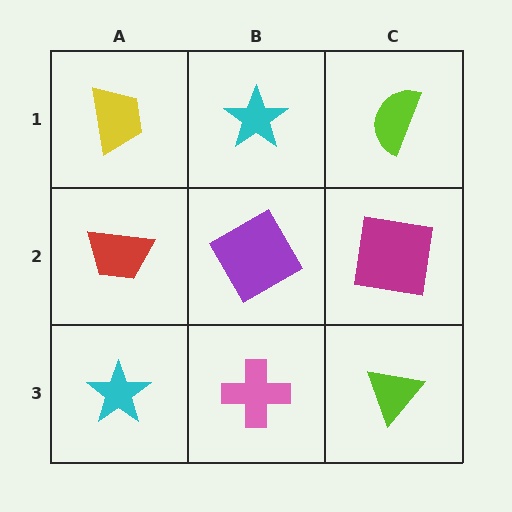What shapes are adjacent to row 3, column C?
A magenta square (row 2, column C), a pink cross (row 3, column B).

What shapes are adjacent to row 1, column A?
A red trapezoid (row 2, column A), a cyan star (row 1, column B).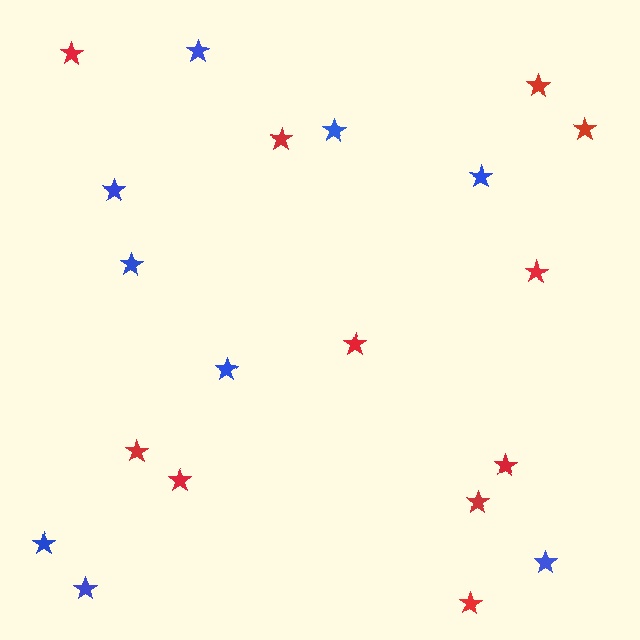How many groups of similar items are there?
There are 2 groups: one group of blue stars (9) and one group of red stars (11).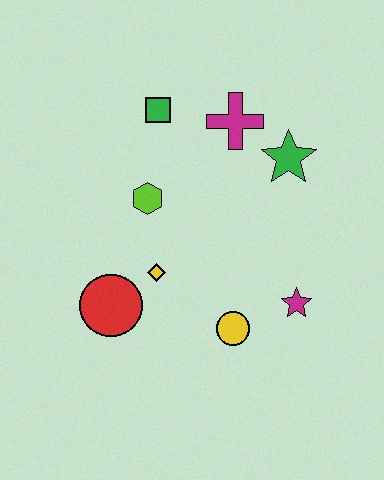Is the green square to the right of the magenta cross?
No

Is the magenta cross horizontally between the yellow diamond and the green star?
Yes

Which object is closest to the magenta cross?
The green star is closest to the magenta cross.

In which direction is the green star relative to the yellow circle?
The green star is above the yellow circle.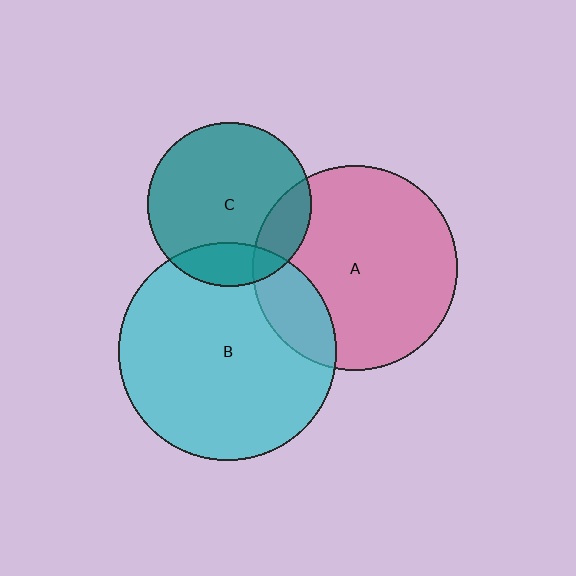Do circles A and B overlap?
Yes.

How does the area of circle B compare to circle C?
Approximately 1.8 times.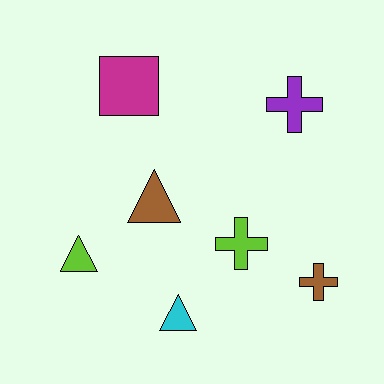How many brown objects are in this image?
There are 2 brown objects.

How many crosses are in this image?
There are 3 crosses.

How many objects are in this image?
There are 7 objects.